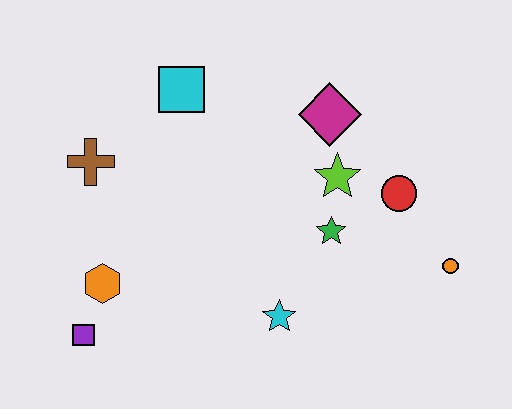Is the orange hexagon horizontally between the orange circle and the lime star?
No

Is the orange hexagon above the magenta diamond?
No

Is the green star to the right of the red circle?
No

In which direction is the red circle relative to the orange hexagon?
The red circle is to the right of the orange hexagon.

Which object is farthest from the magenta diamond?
The purple square is farthest from the magenta diamond.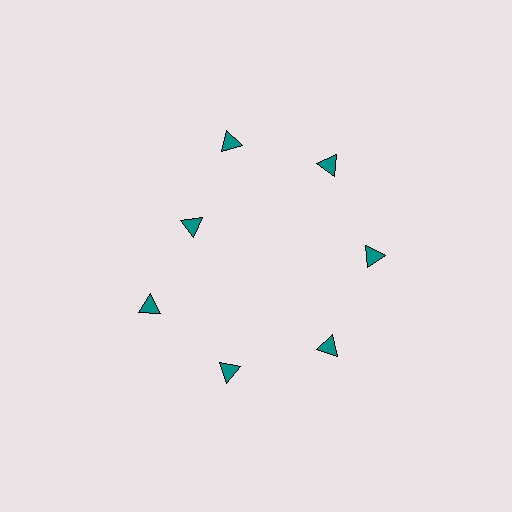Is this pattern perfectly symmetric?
No. The 7 teal triangles are arranged in a ring, but one element near the 10 o'clock position is pulled inward toward the center, breaking the 7-fold rotational symmetry.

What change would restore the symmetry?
The symmetry would be restored by moving it outward, back onto the ring so that all 7 triangles sit at equal angles and equal distance from the center.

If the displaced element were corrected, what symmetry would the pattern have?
It would have 7-fold rotational symmetry — the pattern would map onto itself every 51 degrees.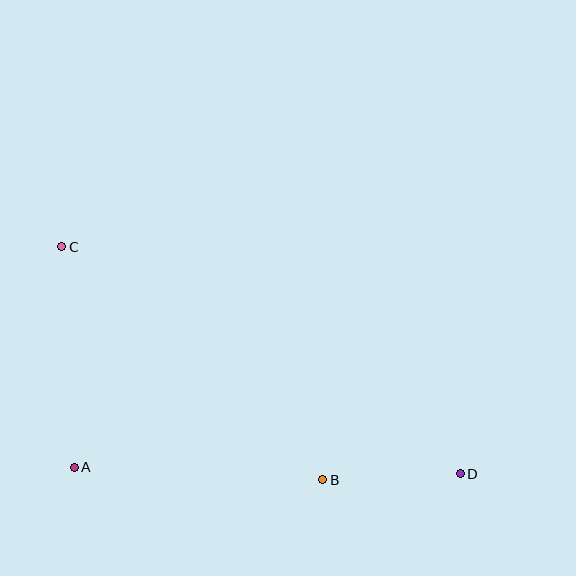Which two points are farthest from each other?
Points C and D are farthest from each other.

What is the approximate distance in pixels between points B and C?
The distance between B and C is approximately 350 pixels.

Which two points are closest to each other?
Points B and D are closest to each other.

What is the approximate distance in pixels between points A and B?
The distance between A and B is approximately 249 pixels.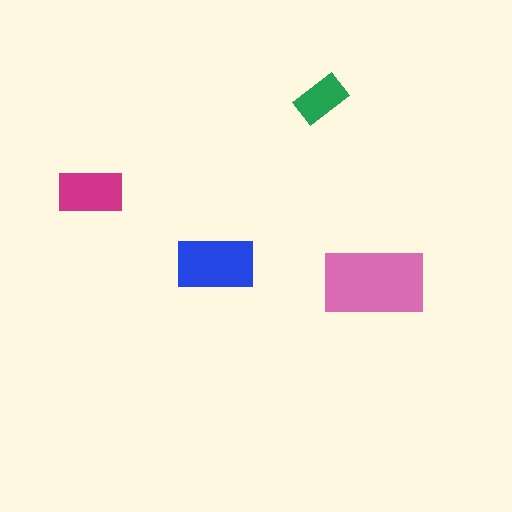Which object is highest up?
The green rectangle is topmost.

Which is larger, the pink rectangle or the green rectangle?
The pink one.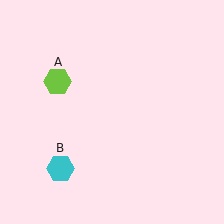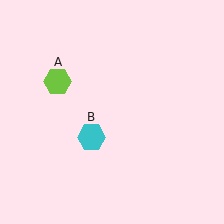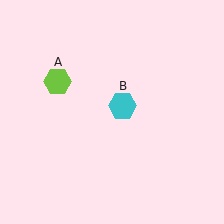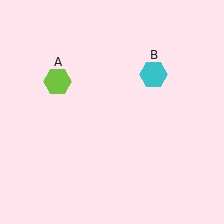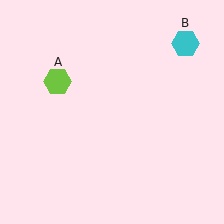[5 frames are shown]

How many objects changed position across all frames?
1 object changed position: cyan hexagon (object B).